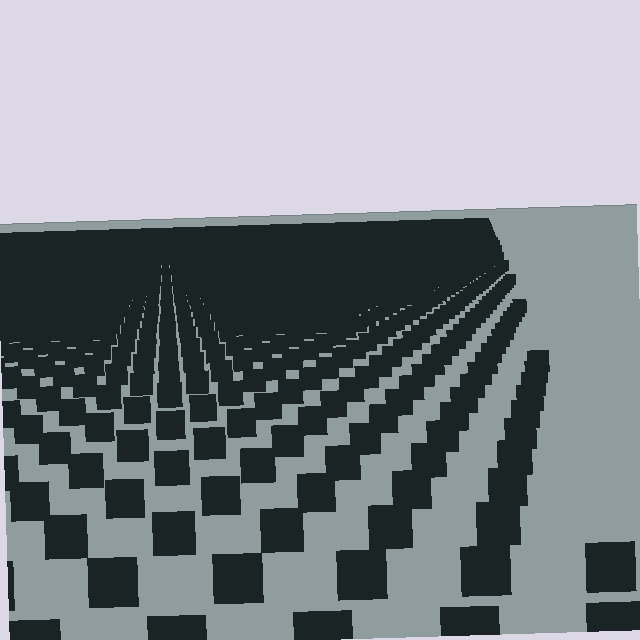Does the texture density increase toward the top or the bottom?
Density increases toward the top.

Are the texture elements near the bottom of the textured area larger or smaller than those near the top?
Larger. Near the bottom, elements are closer to the viewer and appear at a bigger on-screen size.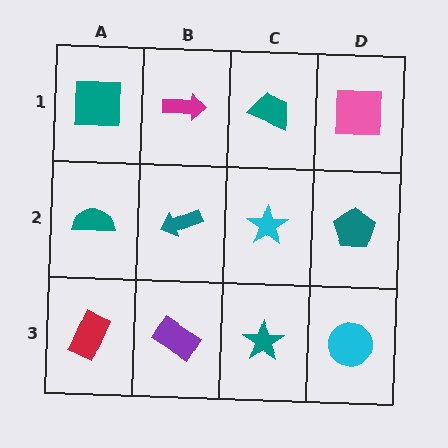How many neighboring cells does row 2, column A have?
3.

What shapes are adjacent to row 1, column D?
A teal pentagon (row 2, column D), a teal trapezoid (row 1, column C).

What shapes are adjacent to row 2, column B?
A magenta arrow (row 1, column B), a purple rectangle (row 3, column B), a teal semicircle (row 2, column A), a cyan star (row 2, column C).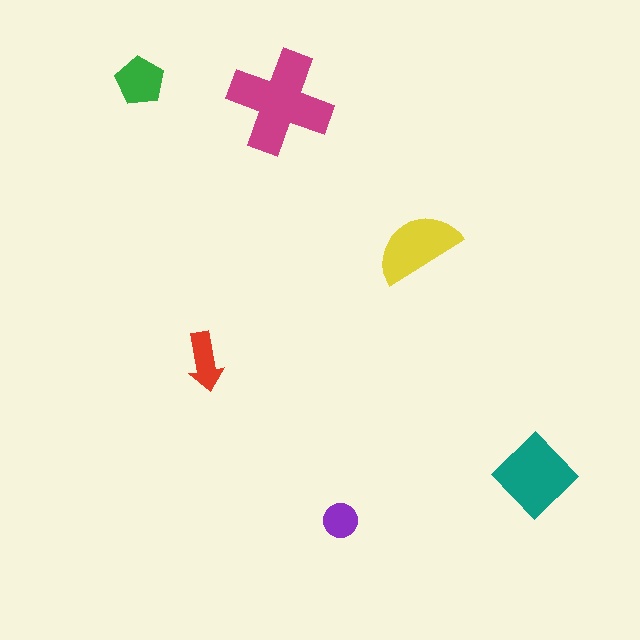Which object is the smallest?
The purple circle.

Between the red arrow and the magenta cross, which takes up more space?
The magenta cross.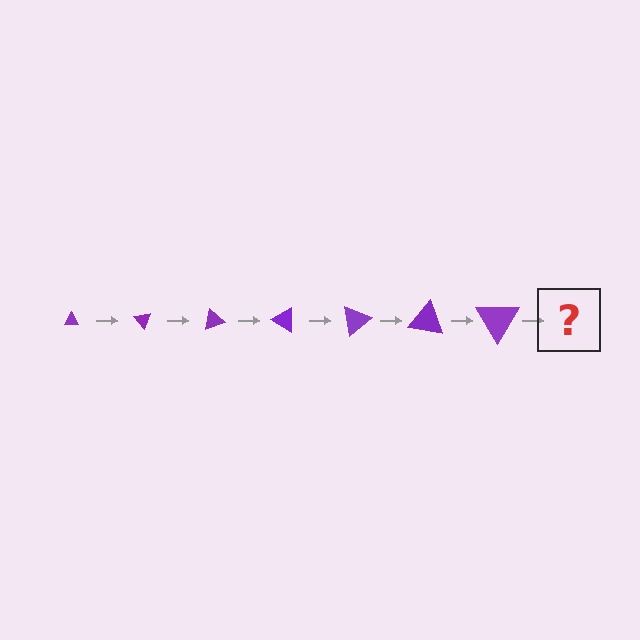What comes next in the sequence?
The next element should be a triangle, larger than the previous one and rotated 350 degrees from the start.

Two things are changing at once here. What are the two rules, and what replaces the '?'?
The two rules are that the triangle grows larger each step and it rotates 50 degrees each step. The '?' should be a triangle, larger than the previous one and rotated 350 degrees from the start.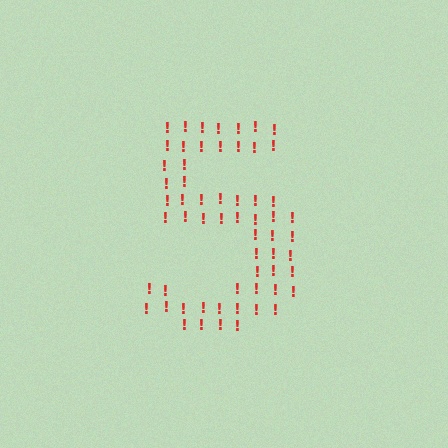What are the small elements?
The small elements are exclamation marks.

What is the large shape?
The large shape is the digit 5.